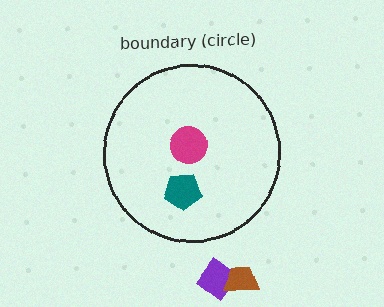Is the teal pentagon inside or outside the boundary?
Inside.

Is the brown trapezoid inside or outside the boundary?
Outside.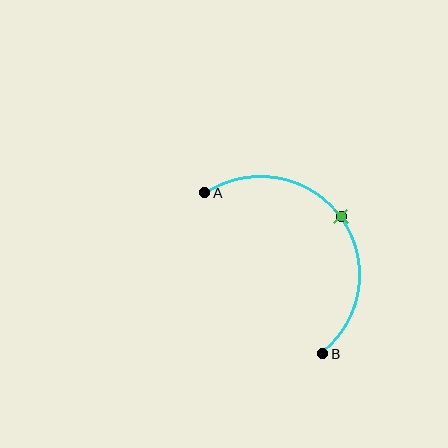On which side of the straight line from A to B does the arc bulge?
The arc bulges above and to the right of the straight line connecting A and B.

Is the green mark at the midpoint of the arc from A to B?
Yes. The green mark lies on the arc at equal arc-length from both A and B — it is the arc midpoint.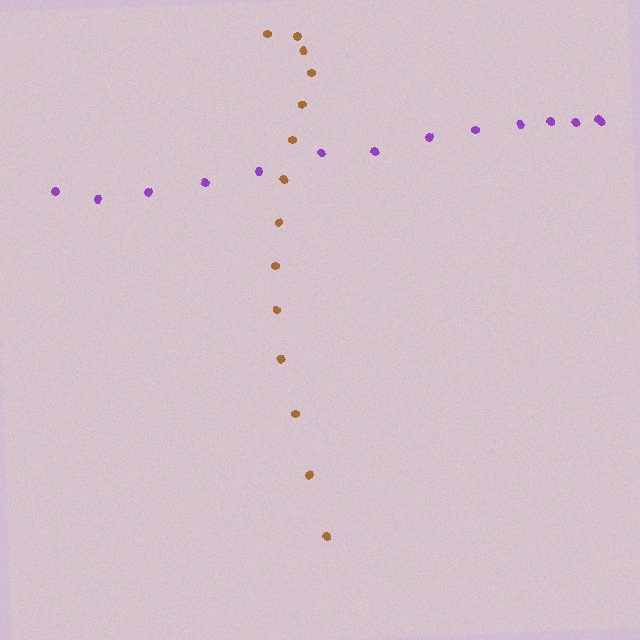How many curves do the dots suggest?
There are 2 distinct paths.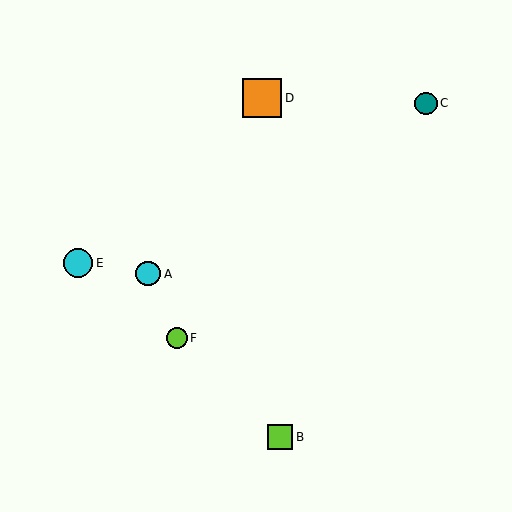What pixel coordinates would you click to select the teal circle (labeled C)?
Click at (426, 103) to select the teal circle C.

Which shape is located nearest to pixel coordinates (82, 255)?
The cyan circle (labeled E) at (78, 263) is nearest to that location.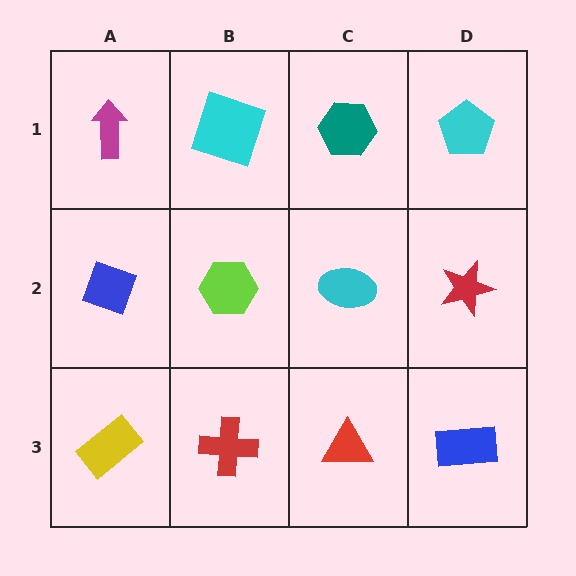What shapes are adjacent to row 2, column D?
A cyan pentagon (row 1, column D), a blue rectangle (row 3, column D), a cyan ellipse (row 2, column C).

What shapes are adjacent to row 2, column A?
A magenta arrow (row 1, column A), a yellow rectangle (row 3, column A), a lime hexagon (row 2, column B).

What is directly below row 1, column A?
A blue diamond.